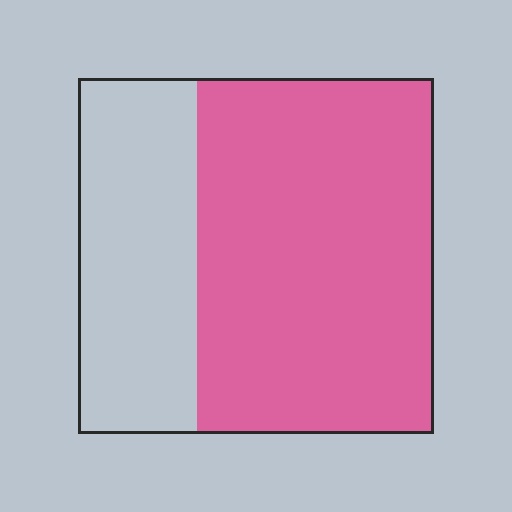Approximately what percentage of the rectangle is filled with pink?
Approximately 65%.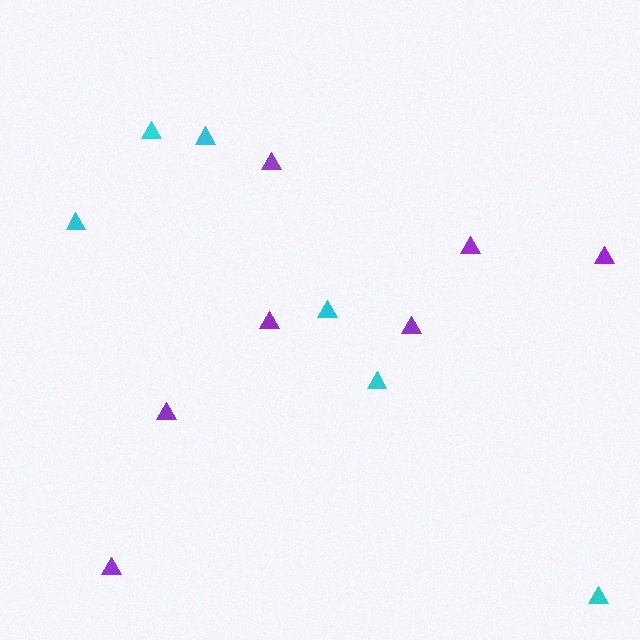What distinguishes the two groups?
There are 2 groups: one group of purple triangles (7) and one group of cyan triangles (6).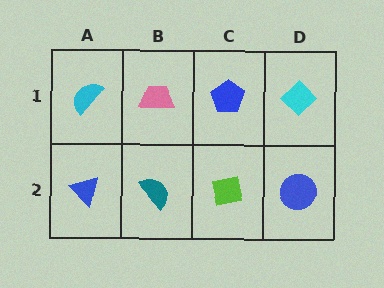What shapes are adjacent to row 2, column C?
A blue pentagon (row 1, column C), a teal semicircle (row 2, column B), a blue circle (row 2, column D).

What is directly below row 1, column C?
A lime square.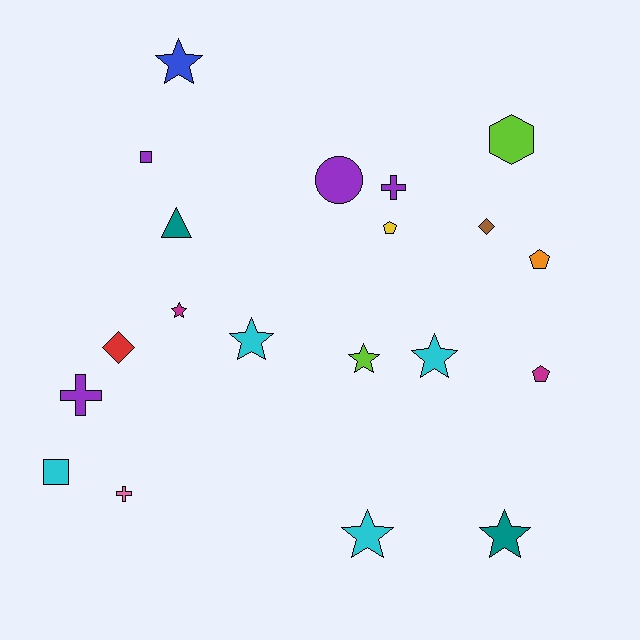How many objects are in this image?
There are 20 objects.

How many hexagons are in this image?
There is 1 hexagon.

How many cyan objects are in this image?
There are 4 cyan objects.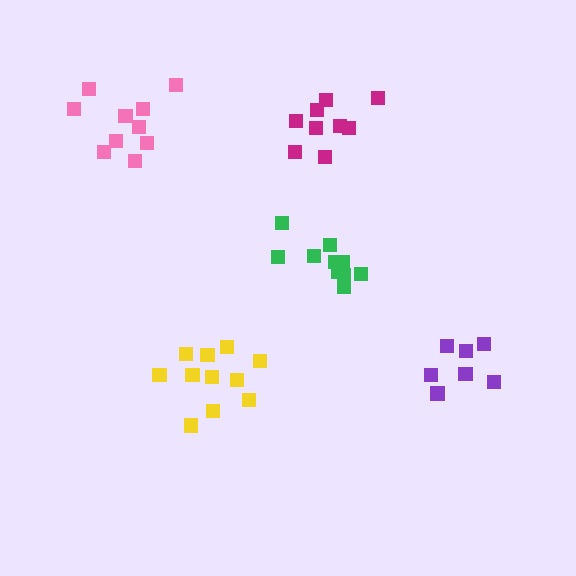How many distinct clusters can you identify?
There are 5 distinct clusters.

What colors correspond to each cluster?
The clusters are colored: yellow, magenta, purple, green, pink.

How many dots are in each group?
Group 1: 11 dots, Group 2: 9 dots, Group 3: 7 dots, Group 4: 10 dots, Group 5: 10 dots (47 total).